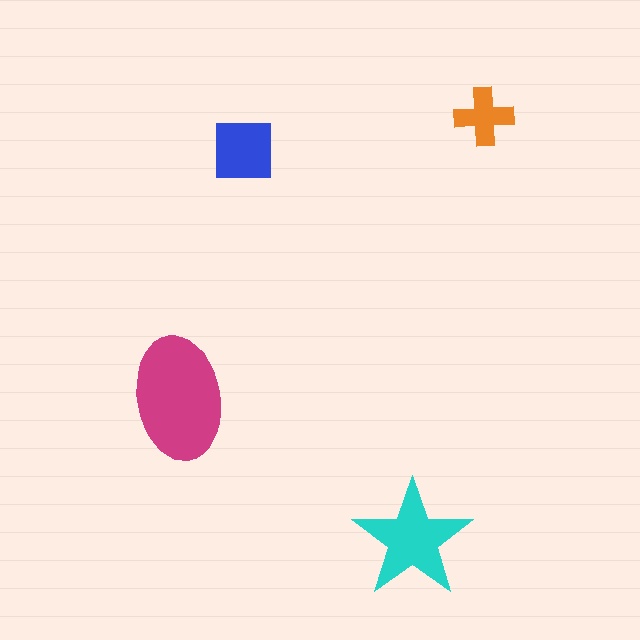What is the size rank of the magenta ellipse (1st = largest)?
1st.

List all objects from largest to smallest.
The magenta ellipse, the cyan star, the blue square, the orange cross.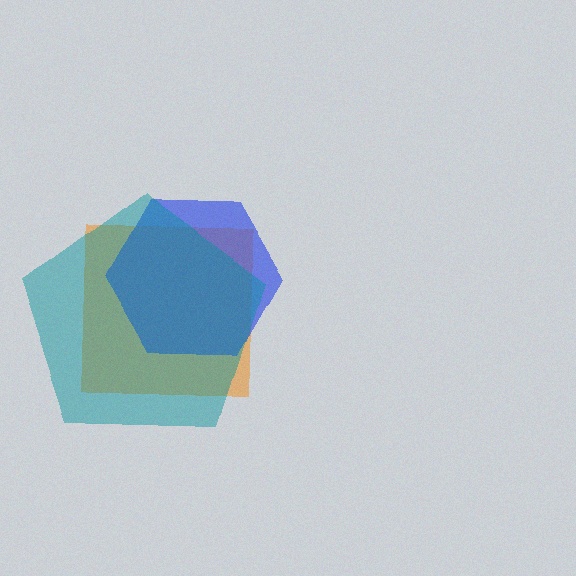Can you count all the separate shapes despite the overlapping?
Yes, there are 3 separate shapes.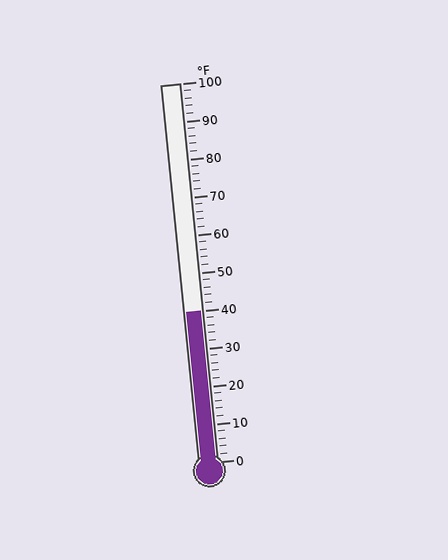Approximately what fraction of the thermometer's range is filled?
The thermometer is filled to approximately 40% of its range.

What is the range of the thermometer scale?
The thermometer scale ranges from 0°F to 100°F.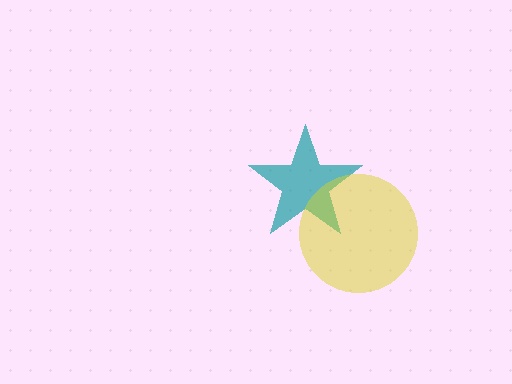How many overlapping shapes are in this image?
There are 2 overlapping shapes in the image.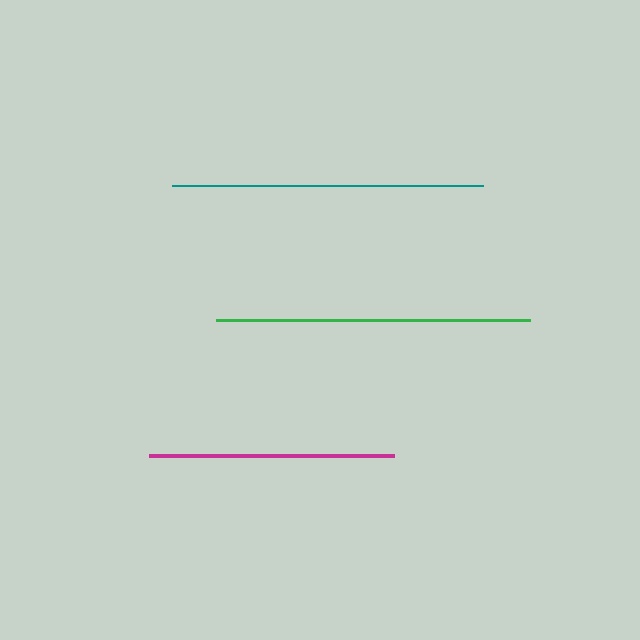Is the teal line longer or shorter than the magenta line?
The teal line is longer than the magenta line.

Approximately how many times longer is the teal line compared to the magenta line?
The teal line is approximately 1.3 times the length of the magenta line.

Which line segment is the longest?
The green line is the longest at approximately 314 pixels.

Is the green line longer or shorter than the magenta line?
The green line is longer than the magenta line.